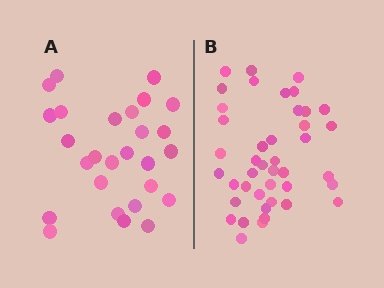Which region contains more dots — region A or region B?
Region B (the right region) has more dots.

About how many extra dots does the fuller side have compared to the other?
Region B has approximately 15 more dots than region A.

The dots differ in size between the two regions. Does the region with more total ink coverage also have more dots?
No. Region A has more total ink coverage because its dots are larger, but region B actually contains more individual dots. Total area can be misleading — the number of items is what matters here.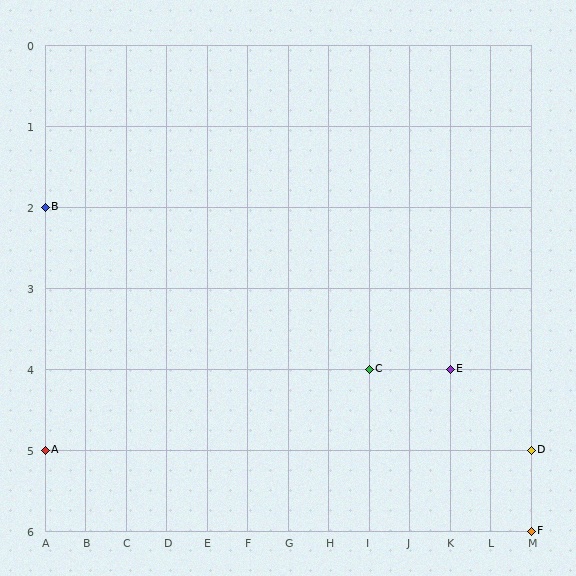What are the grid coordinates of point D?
Point D is at grid coordinates (M, 5).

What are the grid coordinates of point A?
Point A is at grid coordinates (A, 5).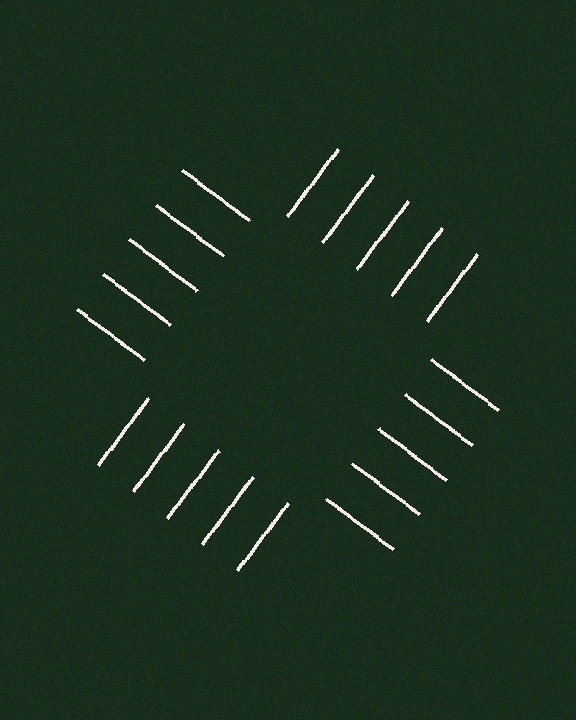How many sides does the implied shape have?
4 sides — the line-ends trace a square.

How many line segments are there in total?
20 — 5 along each of the 4 edges.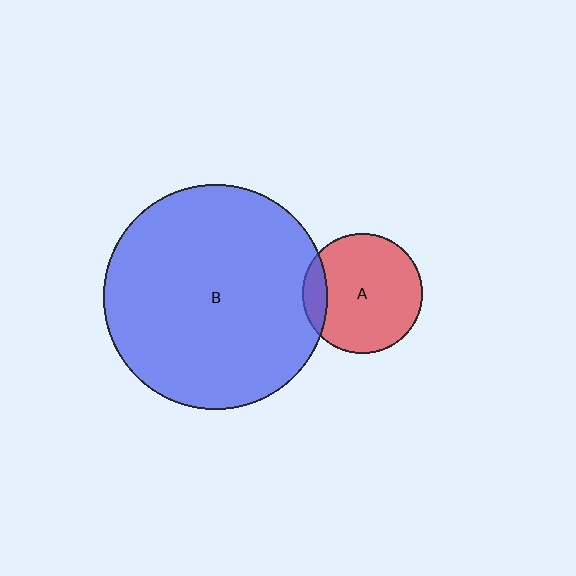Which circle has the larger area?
Circle B (blue).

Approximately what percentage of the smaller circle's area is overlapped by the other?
Approximately 15%.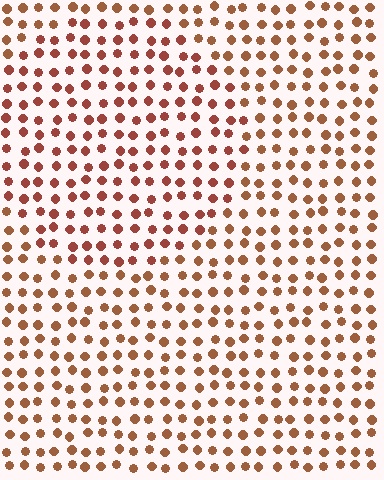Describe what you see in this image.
The image is filled with small brown elements in a uniform arrangement. A circle-shaped region is visible where the elements are tinted to a slightly different hue, forming a subtle color boundary.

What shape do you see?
I see a circle.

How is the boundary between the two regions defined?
The boundary is defined purely by a slight shift in hue (about 18 degrees). Spacing, size, and orientation are identical on both sides.